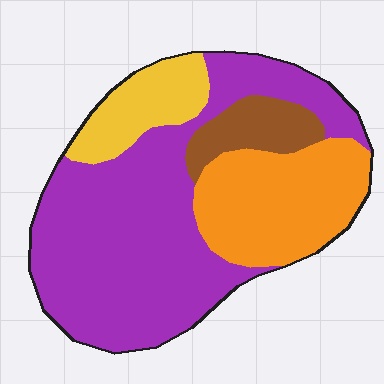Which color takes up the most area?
Purple, at roughly 55%.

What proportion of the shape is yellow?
Yellow covers about 10% of the shape.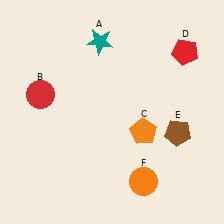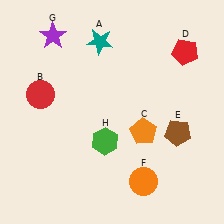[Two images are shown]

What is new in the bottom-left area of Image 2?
A green hexagon (H) was added in the bottom-left area of Image 2.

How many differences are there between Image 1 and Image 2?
There are 2 differences between the two images.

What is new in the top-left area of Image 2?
A purple star (G) was added in the top-left area of Image 2.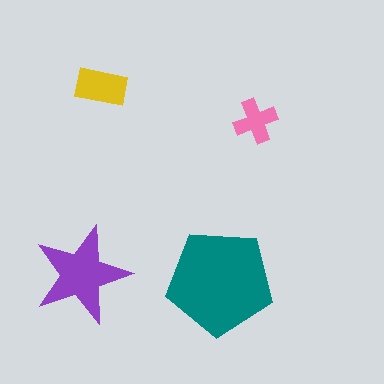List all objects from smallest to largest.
The pink cross, the yellow rectangle, the purple star, the teal pentagon.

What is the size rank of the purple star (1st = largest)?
2nd.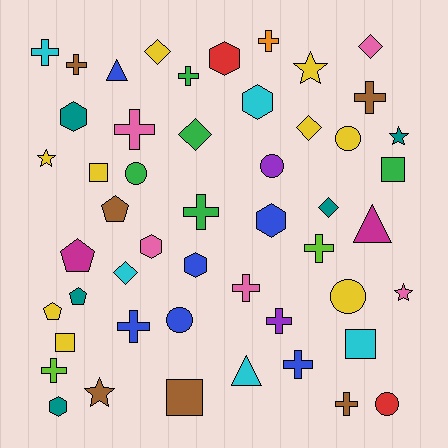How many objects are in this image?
There are 50 objects.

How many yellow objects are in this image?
There are 9 yellow objects.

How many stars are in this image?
There are 5 stars.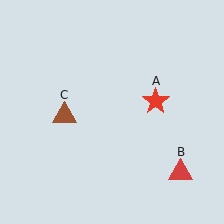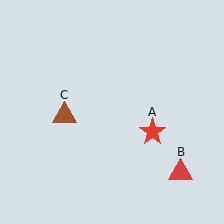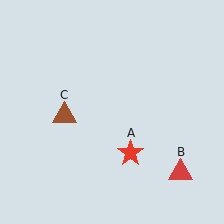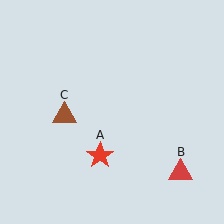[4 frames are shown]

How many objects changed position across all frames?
1 object changed position: red star (object A).